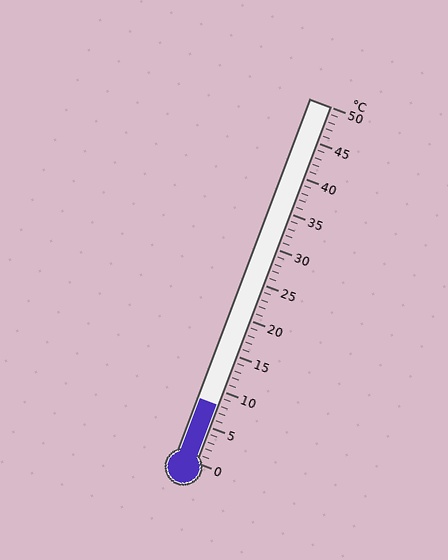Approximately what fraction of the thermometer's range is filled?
The thermometer is filled to approximately 15% of its range.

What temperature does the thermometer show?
The thermometer shows approximately 8°C.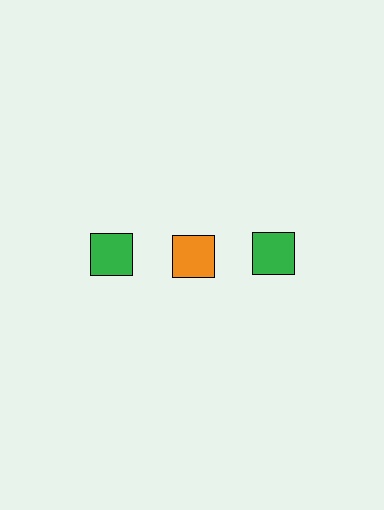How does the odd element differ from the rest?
It has a different color: orange instead of green.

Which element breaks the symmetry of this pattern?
The orange square in the top row, second from left column breaks the symmetry. All other shapes are green squares.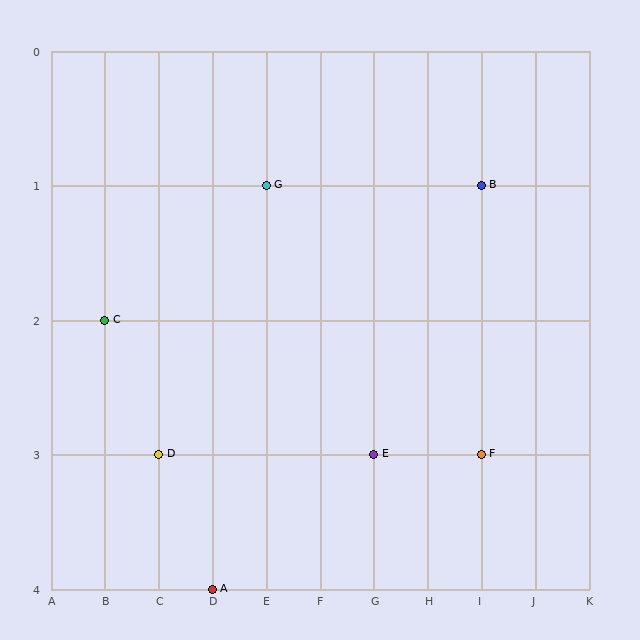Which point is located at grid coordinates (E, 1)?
Point G is at (E, 1).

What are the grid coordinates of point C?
Point C is at grid coordinates (B, 2).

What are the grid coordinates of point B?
Point B is at grid coordinates (I, 1).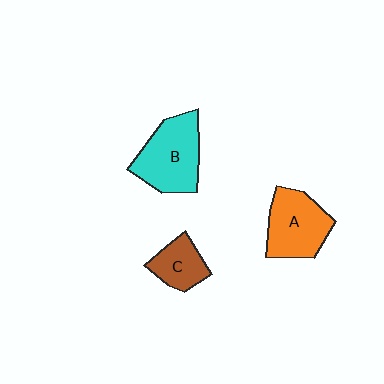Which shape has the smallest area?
Shape C (brown).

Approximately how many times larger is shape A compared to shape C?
Approximately 1.6 times.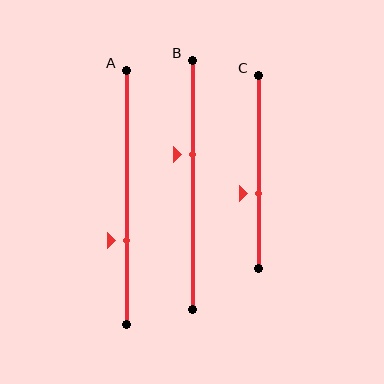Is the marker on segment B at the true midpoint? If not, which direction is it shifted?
No, the marker on segment B is shifted upward by about 12% of the segment length.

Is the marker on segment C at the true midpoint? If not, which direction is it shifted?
No, the marker on segment C is shifted downward by about 11% of the segment length.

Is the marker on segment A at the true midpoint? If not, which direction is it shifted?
No, the marker on segment A is shifted downward by about 17% of the segment length.